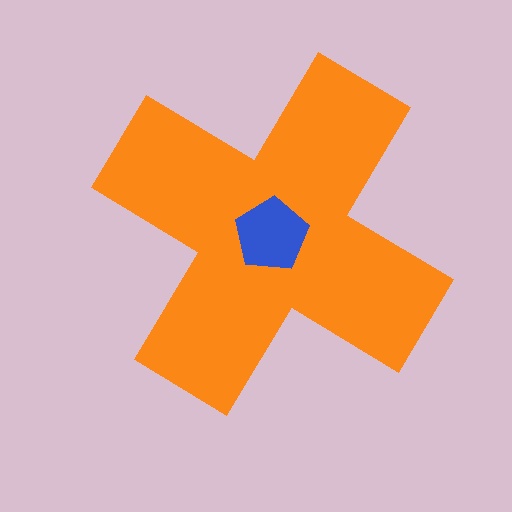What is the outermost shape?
The orange cross.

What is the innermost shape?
The blue pentagon.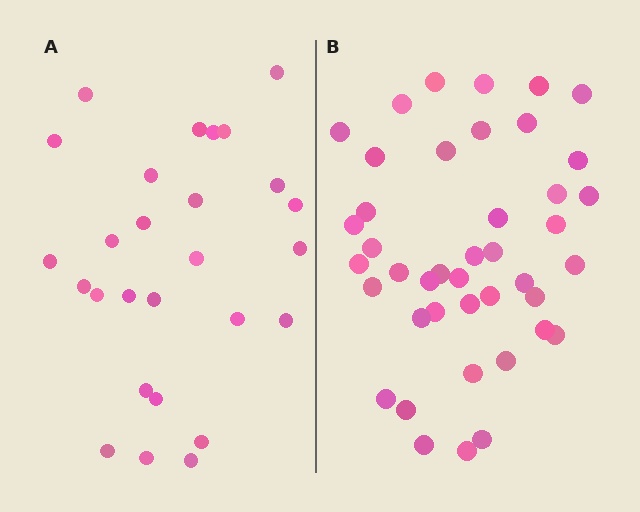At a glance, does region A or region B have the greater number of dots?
Region B (the right region) has more dots.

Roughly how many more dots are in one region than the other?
Region B has approximately 15 more dots than region A.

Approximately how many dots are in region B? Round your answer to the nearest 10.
About 40 dots. (The exact count is 42, which rounds to 40.)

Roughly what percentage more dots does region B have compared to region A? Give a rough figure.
About 55% more.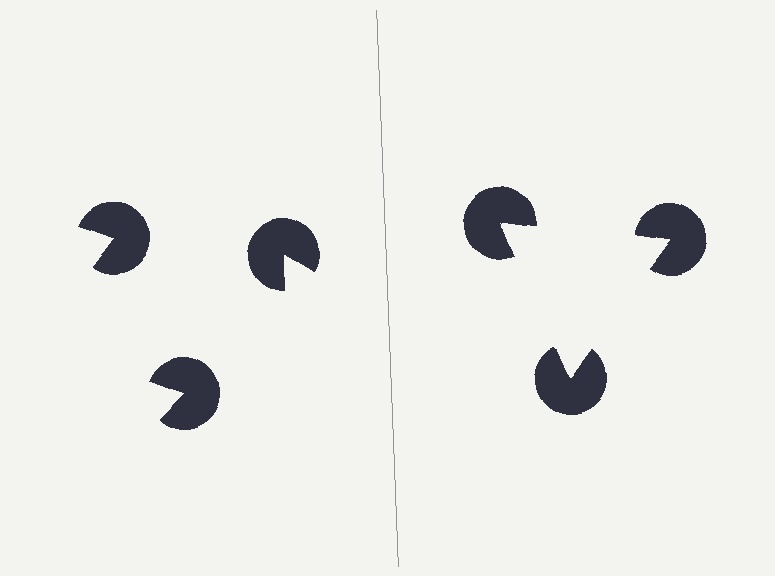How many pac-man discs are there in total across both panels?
6 — 3 on each side.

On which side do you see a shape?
An illusory triangle appears on the right side. On the left side the wedge cuts are rotated, so no coherent shape forms.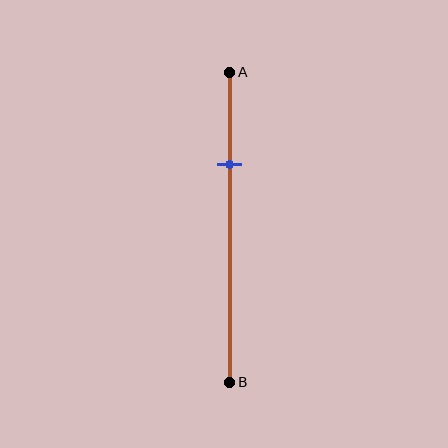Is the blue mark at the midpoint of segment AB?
No, the mark is at about 30% from A, not at the 50% midpoint.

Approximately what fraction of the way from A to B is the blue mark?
The blue mark is approximately 30% of the way from A to B.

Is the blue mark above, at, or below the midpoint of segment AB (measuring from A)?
The blue mark is above the midpoint of segment AB.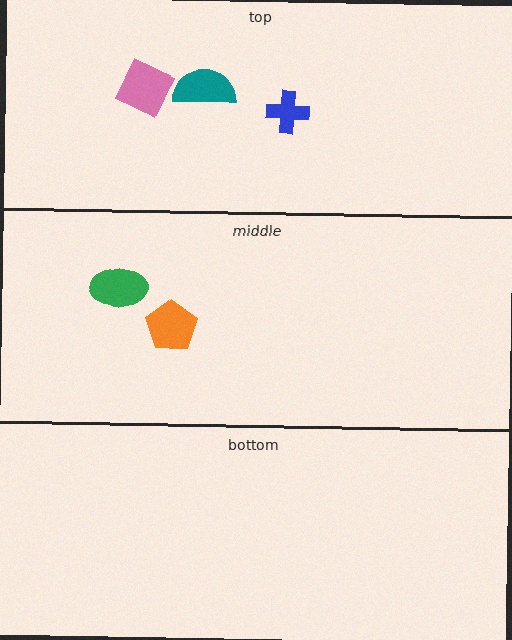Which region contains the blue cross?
The top region.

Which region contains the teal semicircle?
The top region.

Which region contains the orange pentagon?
The middle region.